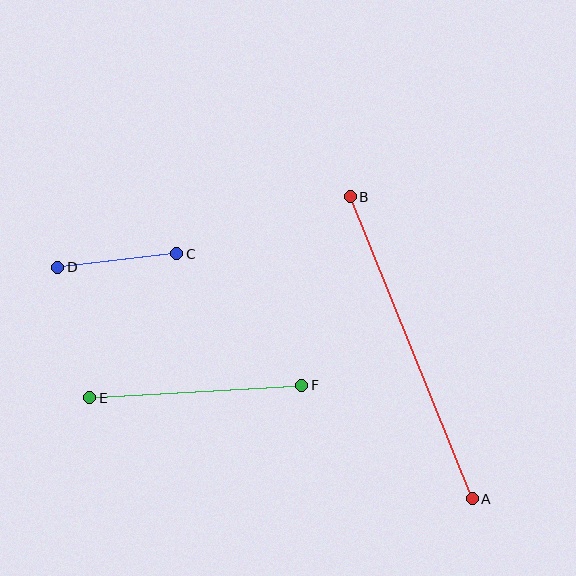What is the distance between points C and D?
The distance is approximately 120 pixels.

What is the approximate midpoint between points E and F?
The midpoint is at approximately (196, 392) pixels.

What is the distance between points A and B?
The distance is approximately 326 pixels.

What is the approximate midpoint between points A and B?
The midpoint is at approximately (411, 348) pixels.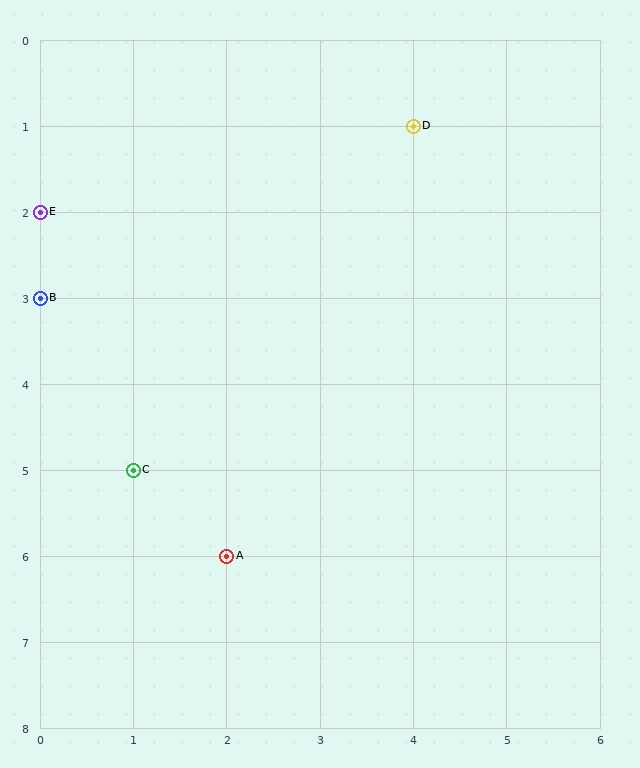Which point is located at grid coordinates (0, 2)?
Point E is at (0, 2).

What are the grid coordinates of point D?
Point D is at grid coordinates (4, 1).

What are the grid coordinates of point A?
Point A is at grid coordinates (2, 6).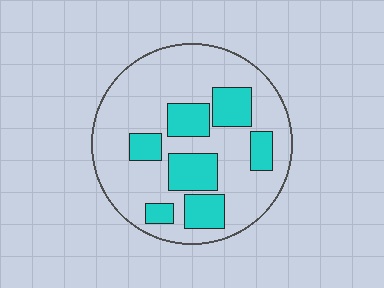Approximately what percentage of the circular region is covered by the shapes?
Approximately 30%.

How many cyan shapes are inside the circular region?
7.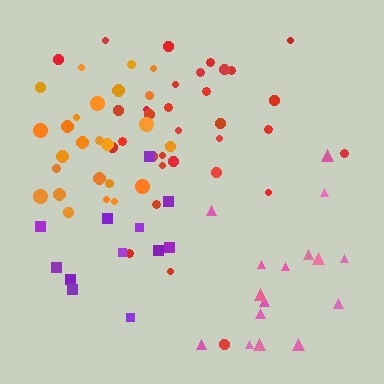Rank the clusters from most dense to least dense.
orange, red, pink, purple.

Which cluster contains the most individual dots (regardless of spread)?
Red (32).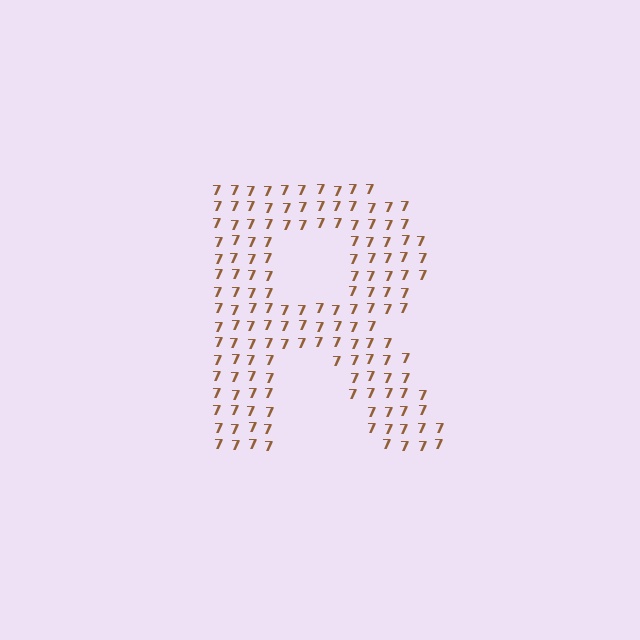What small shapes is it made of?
It is made of small digit 7's.